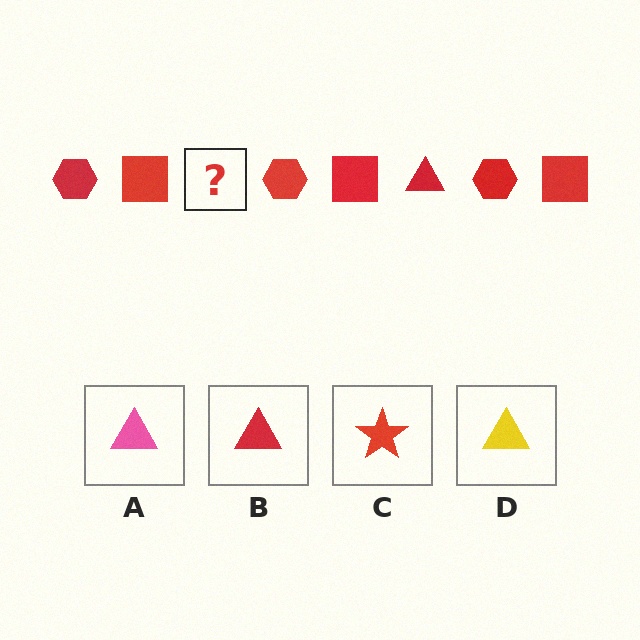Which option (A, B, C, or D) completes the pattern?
B.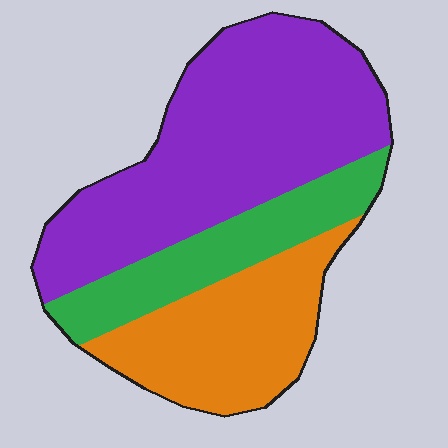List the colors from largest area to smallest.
From largest to smallest: purple, orange, green.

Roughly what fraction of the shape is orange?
Orange covers about 30% of the shape.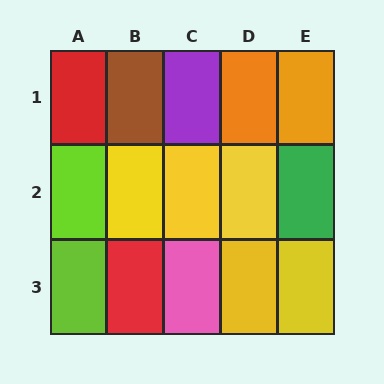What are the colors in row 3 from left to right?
Lime, red, pink, yellow, yellow.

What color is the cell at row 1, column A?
Red.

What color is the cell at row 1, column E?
Orange.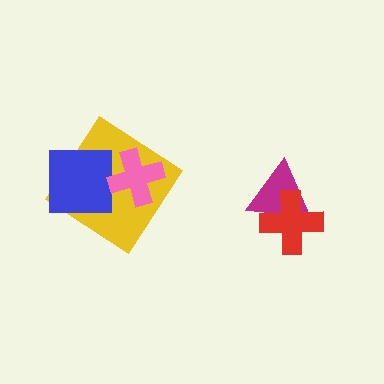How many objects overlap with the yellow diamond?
2 objects overlap with the yellow diamond.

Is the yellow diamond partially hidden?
Yes, it is partially covered by another shape.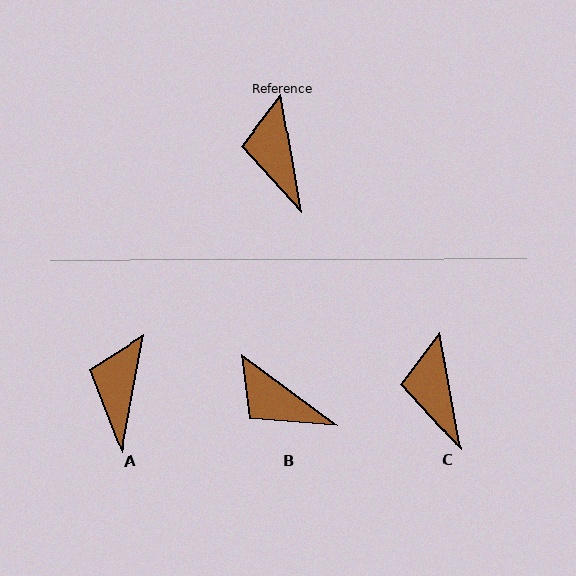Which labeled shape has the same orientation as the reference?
C.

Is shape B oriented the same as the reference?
No, it is off by about 43 degrees.